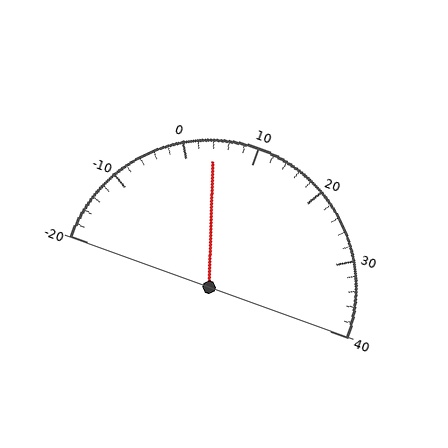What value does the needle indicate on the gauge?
The needle indicates approximately 4.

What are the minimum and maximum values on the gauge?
The gauge ranges from -20 to 40.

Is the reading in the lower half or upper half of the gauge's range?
The reading is in the lower half of the range (-20 to 40).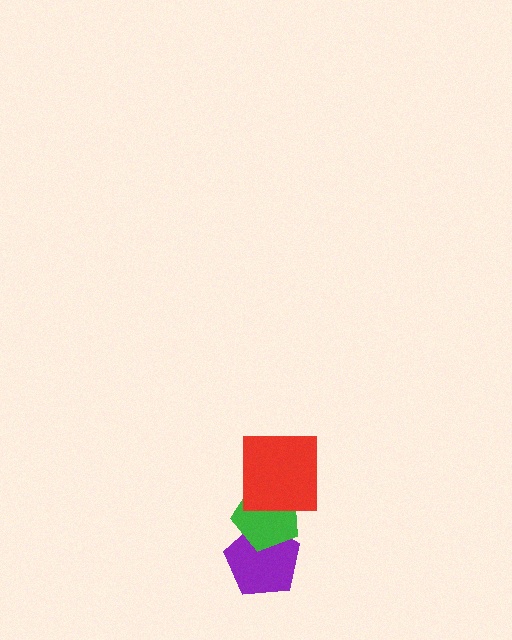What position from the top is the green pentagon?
The green pentagon is 2nd from the top.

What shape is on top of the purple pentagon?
The green pentagon is on top of the purple pentagon.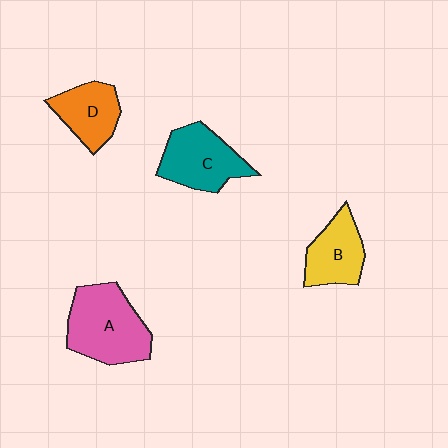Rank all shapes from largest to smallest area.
From largest to smallest: A (pink), C (teal), B (yellow), D (orange).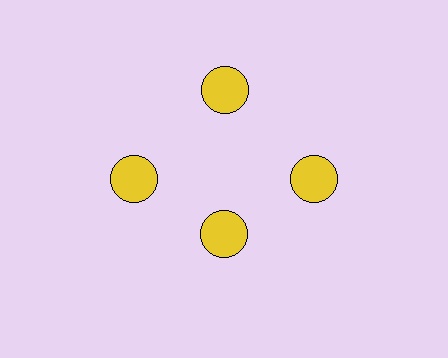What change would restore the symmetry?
The symmetry would be restored by moving it outward, back onto the ring so that all 4 circles sit at equal angles and equal distance from the center.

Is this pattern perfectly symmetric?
No. The 4 yellow circles are arranged in a ring, but one element near the 6 o'clock position is pulled inward toward the center, breaking the 4-fold rotational symmetry.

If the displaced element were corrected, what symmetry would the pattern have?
It would have 4-fold rotational symmetry — the pattern would map onto itself every 90 degrees.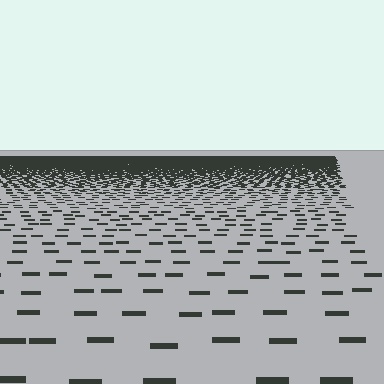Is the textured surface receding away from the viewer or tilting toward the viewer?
The surface is receding away from the viewer. Texture elements get smaller and denser toward the top.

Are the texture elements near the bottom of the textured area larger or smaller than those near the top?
Larger. Near the bottom, elements are closer to the viewer and appear at a bigger on-screen size.